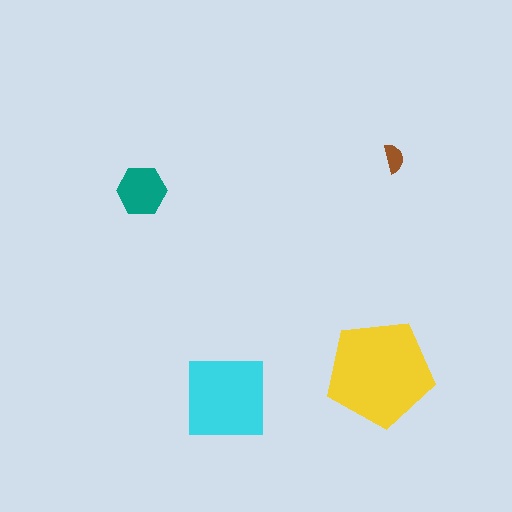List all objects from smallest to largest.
The brown semicircle, the teal hexagon, the cyan square, the yellow pentagon.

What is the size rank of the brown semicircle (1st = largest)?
4th.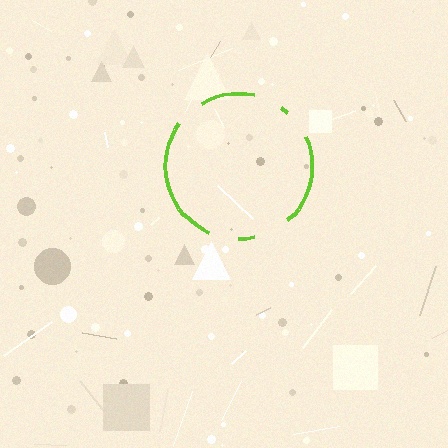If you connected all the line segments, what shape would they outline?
They would outline a circle.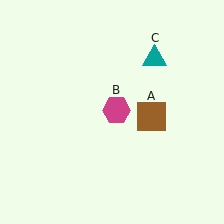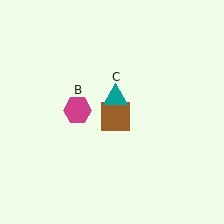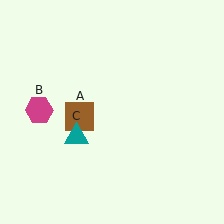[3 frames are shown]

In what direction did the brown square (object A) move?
The brown square (object A) moved left.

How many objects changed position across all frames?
3 objects changed position: brown square (object A), magenta hexagon (object B), teal triangle (object C).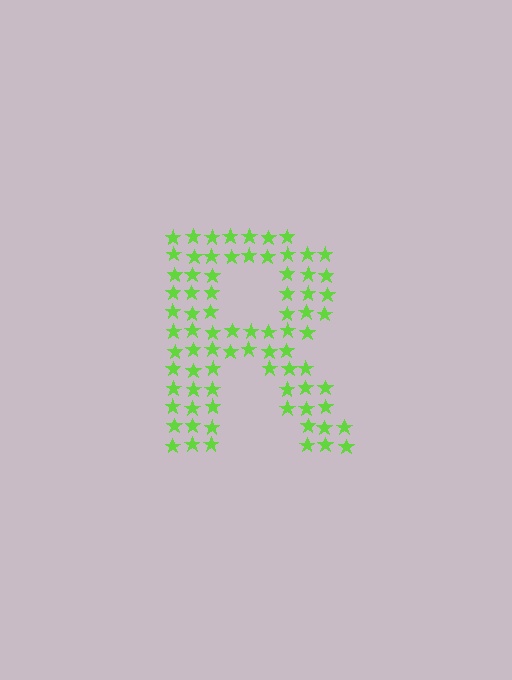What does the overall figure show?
The overall figure shows the letter R.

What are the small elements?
The small elements are stars.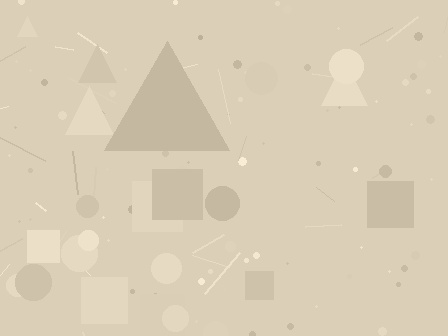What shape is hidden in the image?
A triangle is hidden in the image.